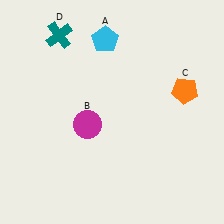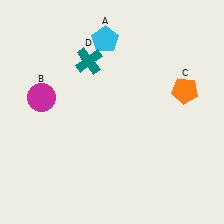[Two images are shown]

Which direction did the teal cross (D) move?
The teal cross (D) moved right.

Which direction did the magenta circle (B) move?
The magenta circle (B) moved left.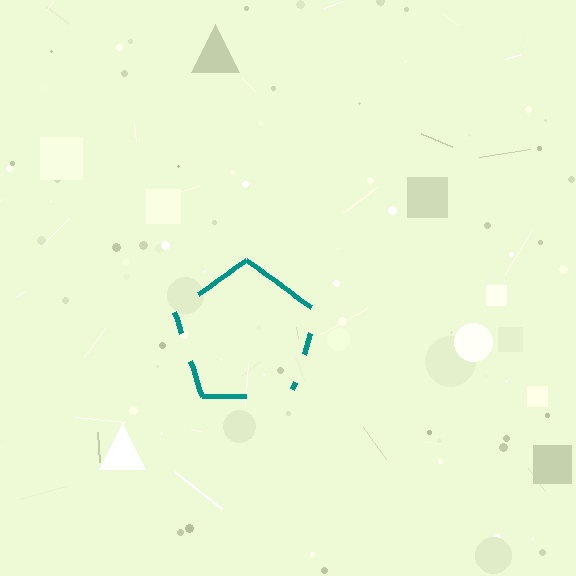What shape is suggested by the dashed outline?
The dashed outline suggests a pentagon.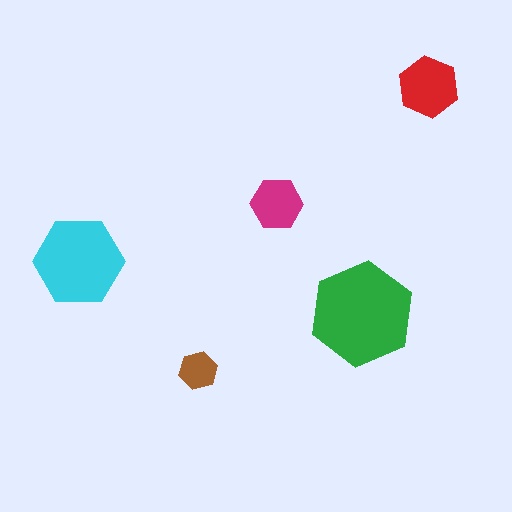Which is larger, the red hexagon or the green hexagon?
The green one.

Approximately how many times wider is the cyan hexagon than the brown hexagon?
About 2.5 times wider.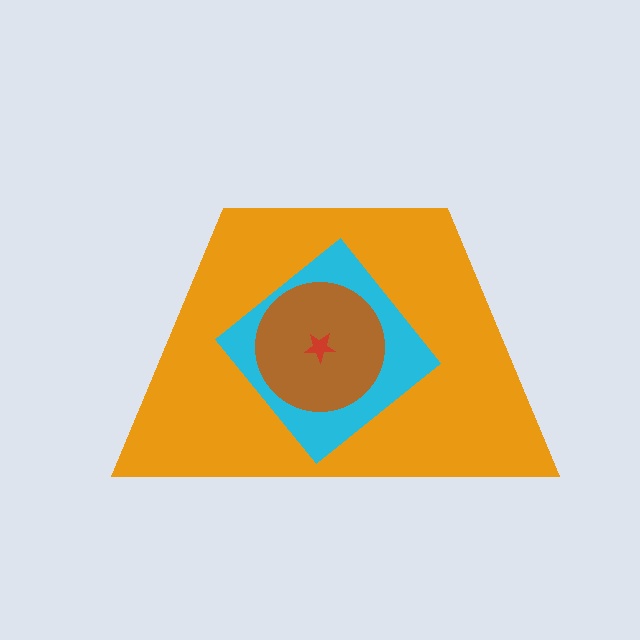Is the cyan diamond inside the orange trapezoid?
Yes.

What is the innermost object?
The red star.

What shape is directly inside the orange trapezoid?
The cyan diamond.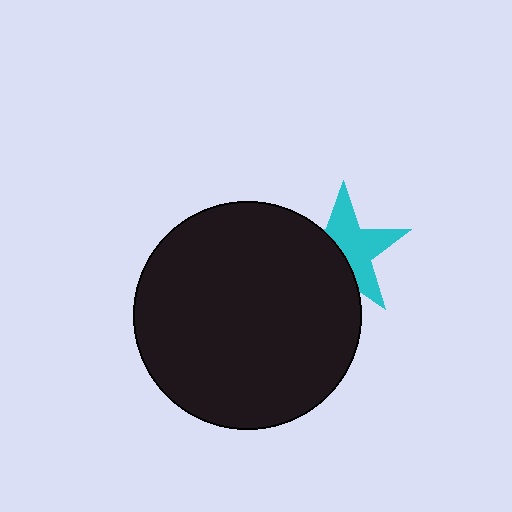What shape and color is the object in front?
The object in front is a black circle.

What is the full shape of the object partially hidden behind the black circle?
The partially hidden object is a cyan star.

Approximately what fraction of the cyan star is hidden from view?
Roughly 44% of the cyan star is hidden behind the black circle.